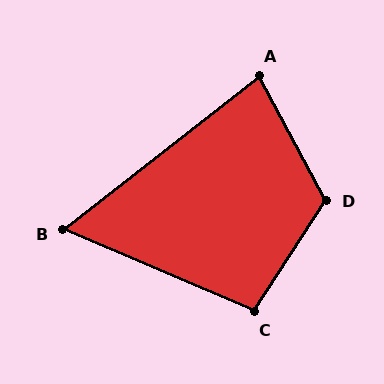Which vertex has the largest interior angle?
D, at approximately 119 degrees.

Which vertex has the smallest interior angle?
B, at approximately 61 degrees.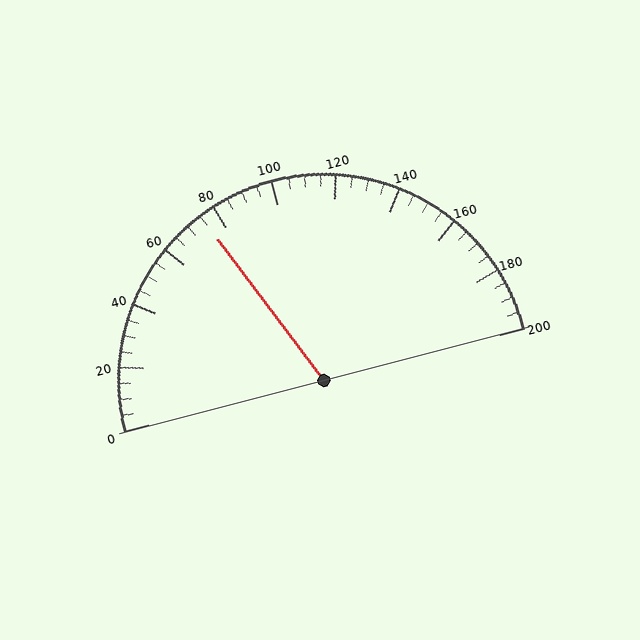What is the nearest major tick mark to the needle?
The nearest major tick mark is 80.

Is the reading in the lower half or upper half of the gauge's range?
The reading is in the lower half of the range (0 to 200).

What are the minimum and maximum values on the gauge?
The gauge ranges from 0 to 200.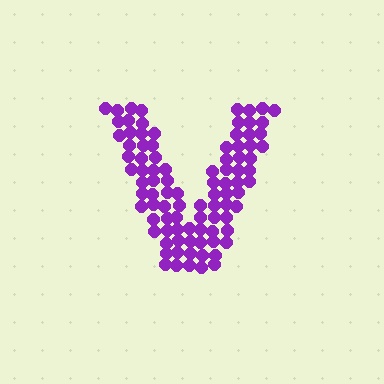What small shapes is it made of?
It is made of small circles.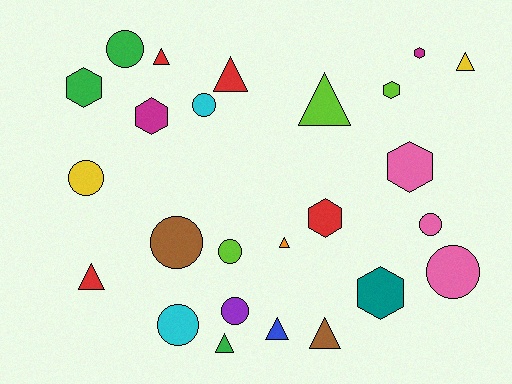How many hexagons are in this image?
There are 7 hexagons.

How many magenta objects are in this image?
There are 2 magenta objects.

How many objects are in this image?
There are 25 objects.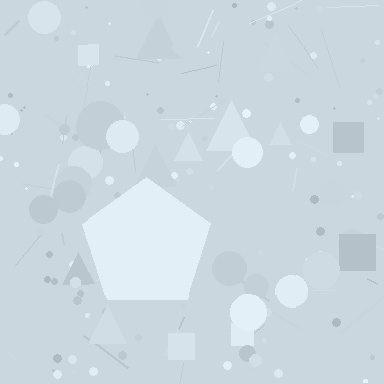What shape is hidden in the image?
A pentagon is hidden in the image.